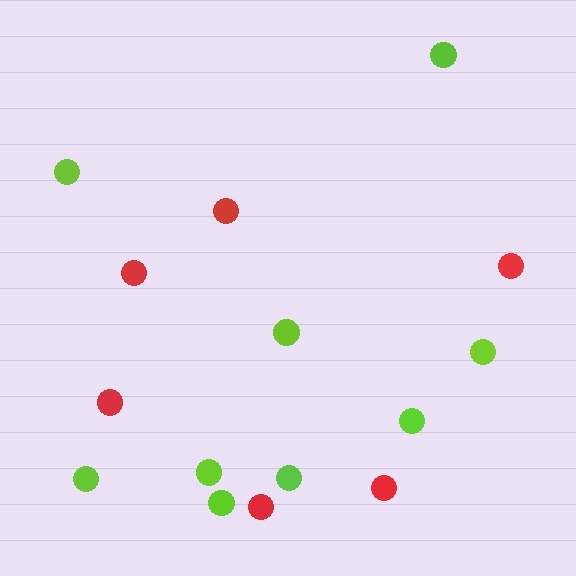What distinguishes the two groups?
There are 2 groups: one group of red circles (6) and one group of lime circles (9).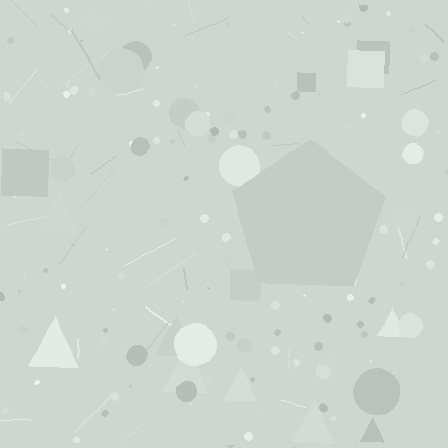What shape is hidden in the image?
A pentagon is hidden in the image.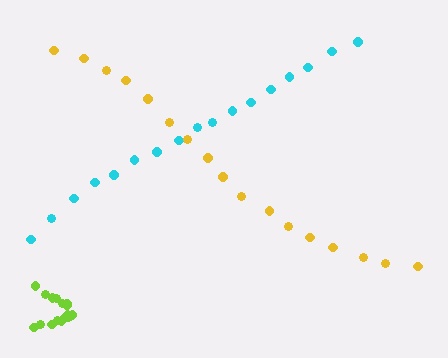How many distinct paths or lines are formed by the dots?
There are 3 distinct paths.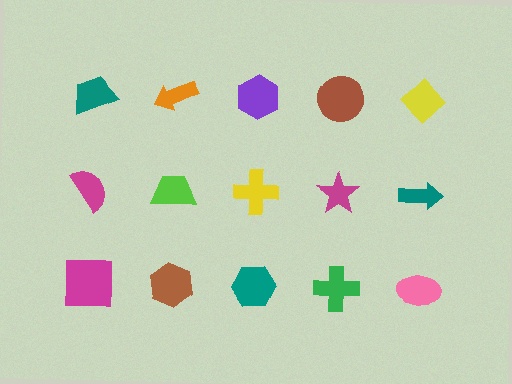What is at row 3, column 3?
A teal hexagon.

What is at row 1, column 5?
A yellow diamond.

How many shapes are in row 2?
5 shapes.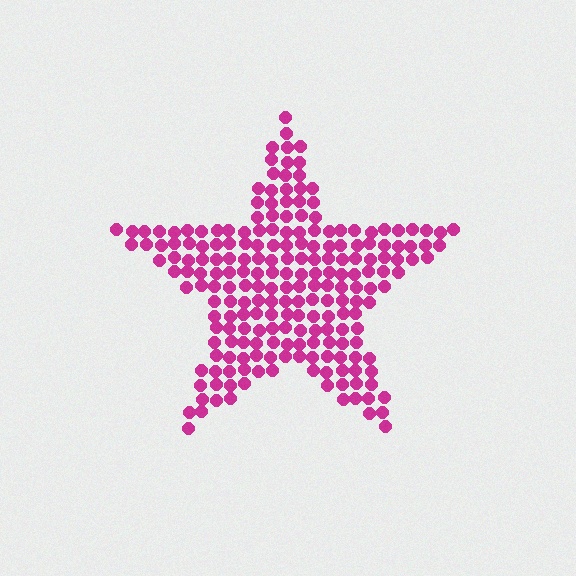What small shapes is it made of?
It is made of small circles.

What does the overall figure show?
The overall figure shows a star.